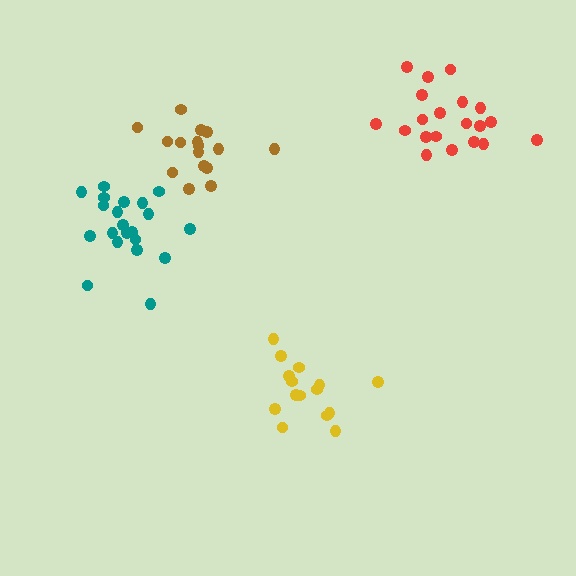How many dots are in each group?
Group 1: 21 dots, Group 2: 16 dots, Group 3: 20 dots, Group 4: 15 dots (72 total).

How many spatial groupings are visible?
There are 4 spatial groupings.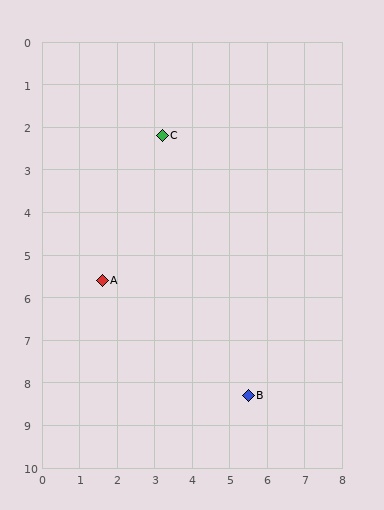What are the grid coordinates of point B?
Point B is at approximately (5.5, 8.3).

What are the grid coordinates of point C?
Point C is at approximately (3.2, 2.2).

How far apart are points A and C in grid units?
Points A and C are about 3.8 grid units apart.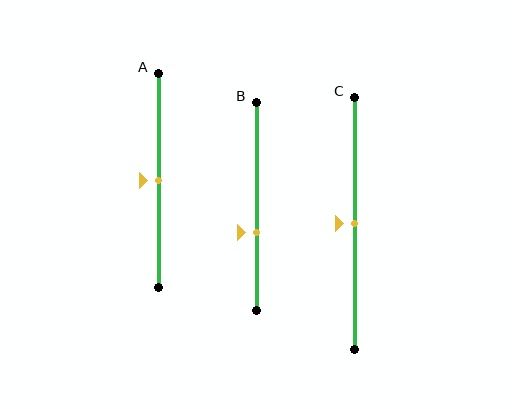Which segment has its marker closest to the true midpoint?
Segment A has its marker closest to the true midpoint.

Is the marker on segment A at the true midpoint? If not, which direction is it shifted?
Yes, the marker on segment A is at the true midpoint.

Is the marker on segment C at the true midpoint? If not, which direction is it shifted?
Yes, the marker on segment C is at the true midpoint.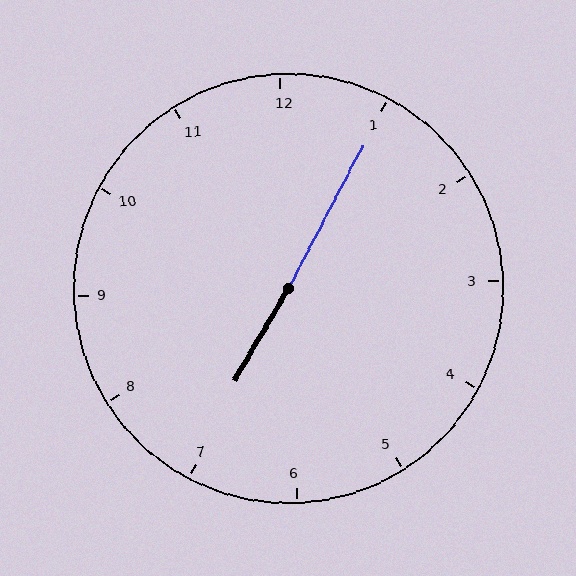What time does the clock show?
7:05.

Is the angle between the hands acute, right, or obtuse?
It is obtuse.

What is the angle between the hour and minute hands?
Approximately 178 degrees.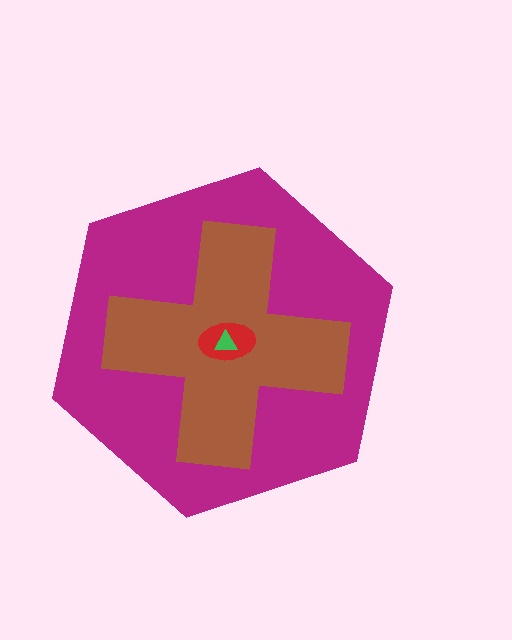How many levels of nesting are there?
4.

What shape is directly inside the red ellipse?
The green triangle.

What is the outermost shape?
The magenta hexagon.